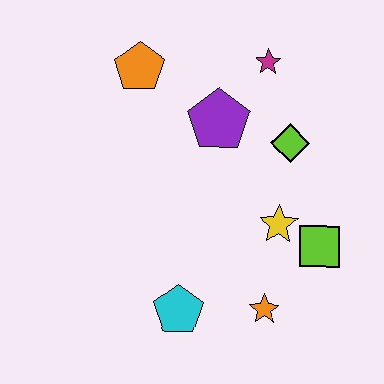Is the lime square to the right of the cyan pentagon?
Yes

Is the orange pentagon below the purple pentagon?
No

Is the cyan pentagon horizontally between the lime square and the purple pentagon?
No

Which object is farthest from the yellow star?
The orange pentagon is farthest from the yellow star.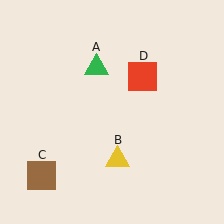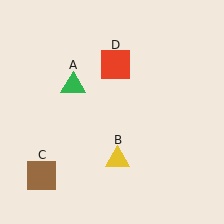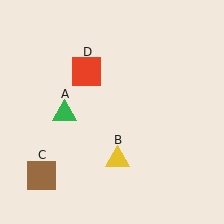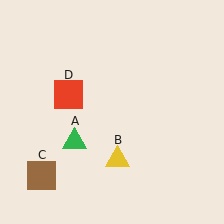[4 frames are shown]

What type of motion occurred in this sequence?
The green triangle (object A), red square (object D) rotated counterclockwise around the center of the scene.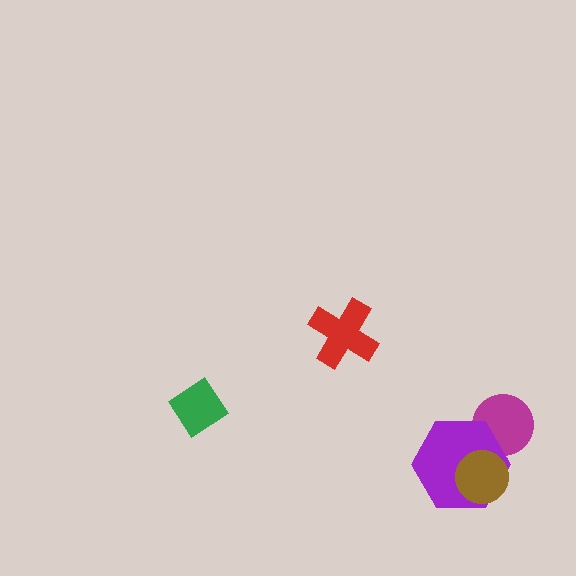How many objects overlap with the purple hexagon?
2 objects overlap with the purple hexagon.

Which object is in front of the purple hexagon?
The brown circle is in front of the purple hexagon.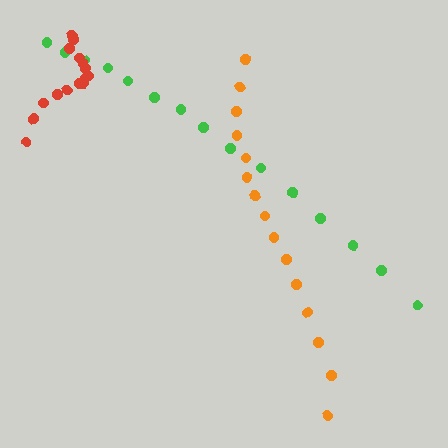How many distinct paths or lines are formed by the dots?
There are 3 distinct paths.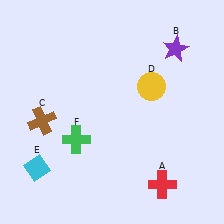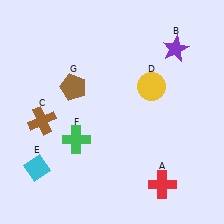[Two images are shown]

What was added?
A brown pentagon (G) was added in Image 2.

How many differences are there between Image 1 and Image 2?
There is 1 difference between the two images.